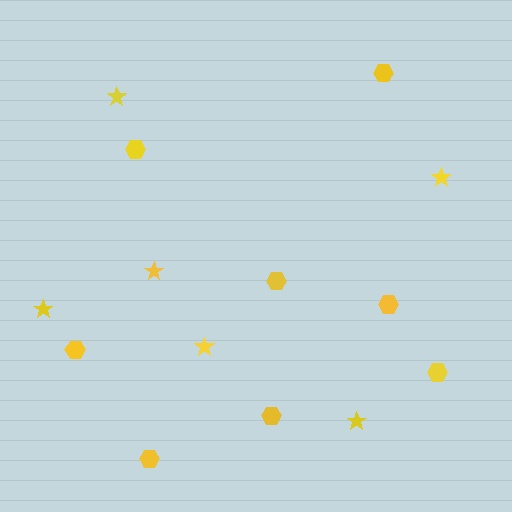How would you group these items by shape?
There are 2 groups: one group of hexagons (8) and one group of stars (6).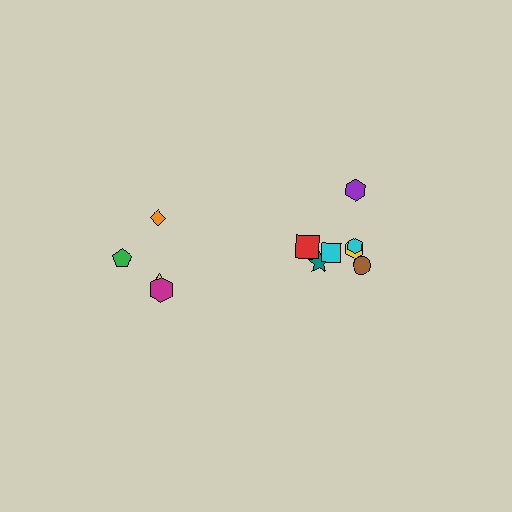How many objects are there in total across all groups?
There are 11 objects.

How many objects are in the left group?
There are 4 objects.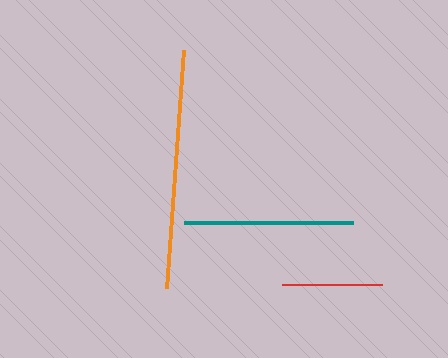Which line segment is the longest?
The orange line is the longest at approximately 238 pixels.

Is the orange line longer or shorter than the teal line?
The orange line is longer than the teal line.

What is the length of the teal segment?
The teal segment is approximately 169 pixels long.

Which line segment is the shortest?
The red line is the shortest at approximately 100 pixels.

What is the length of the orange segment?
The orange segment is approximately 238 pixels long.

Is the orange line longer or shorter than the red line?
The orange line is longer than the red line.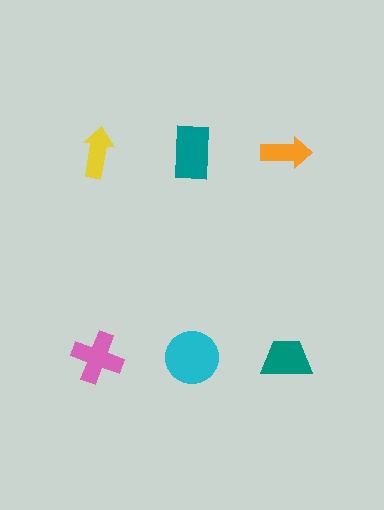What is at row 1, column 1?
A yellow arrow.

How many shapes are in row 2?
3 shapes.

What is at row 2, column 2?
A cyan circle.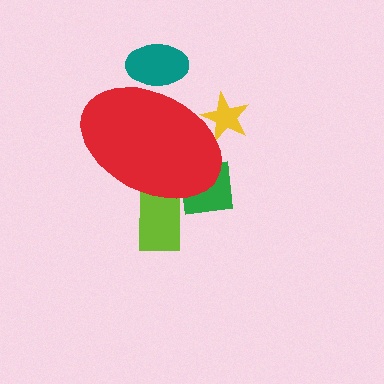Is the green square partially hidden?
Yes, the green square is partially hidden behind the red ellipse.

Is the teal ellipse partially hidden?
Yes, the teal ellipse is partially hidden behind the red ellipse.